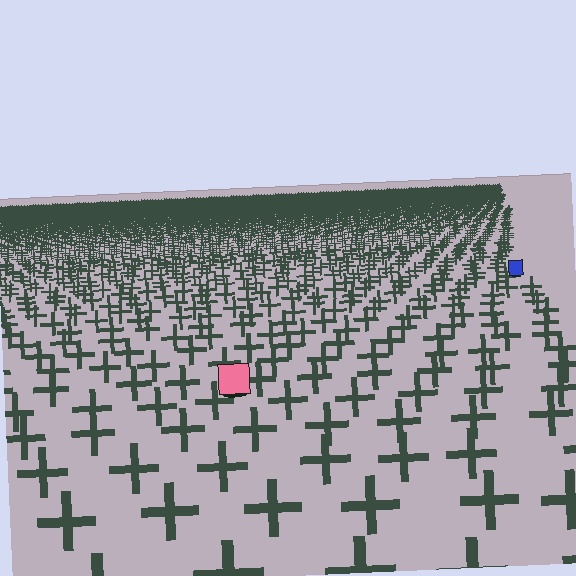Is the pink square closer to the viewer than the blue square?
Yes. The pink square is closer — you can tell from the texture gradient: the ground texture is coarser near it.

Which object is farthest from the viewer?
The blue square is farthest from the viewer. It appears smaller and the ground texture around it is denser.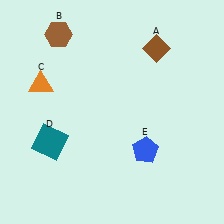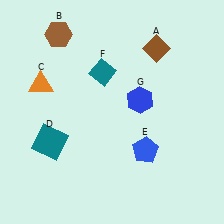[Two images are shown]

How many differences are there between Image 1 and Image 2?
There are 2 differences between the two images.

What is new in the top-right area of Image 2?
A blue hexagon (G) was added in the top-right area of Image 2.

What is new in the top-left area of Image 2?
A teal diamond (F) was added in the top-left area of Image 2.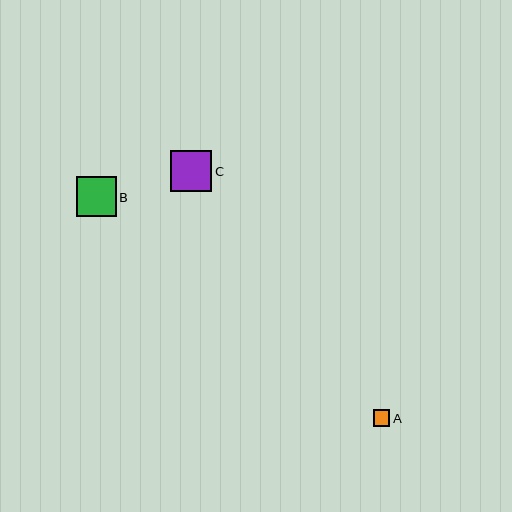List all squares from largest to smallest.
From largest to smallest: C, B, A.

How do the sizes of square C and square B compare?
Square C and square B are approximately the same size.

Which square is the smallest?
Square A is the smallest with a size of approximately 17 pixels.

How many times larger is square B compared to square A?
Square B is approximately 2.4 times the size of square A.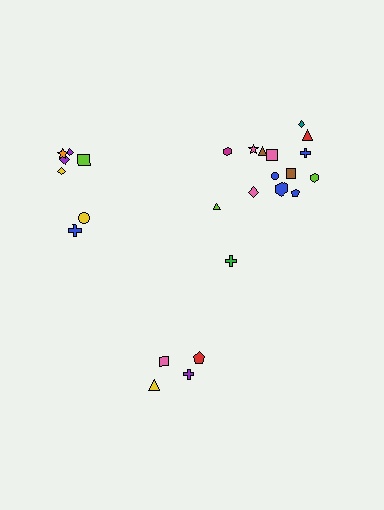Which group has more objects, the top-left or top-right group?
The top-right group.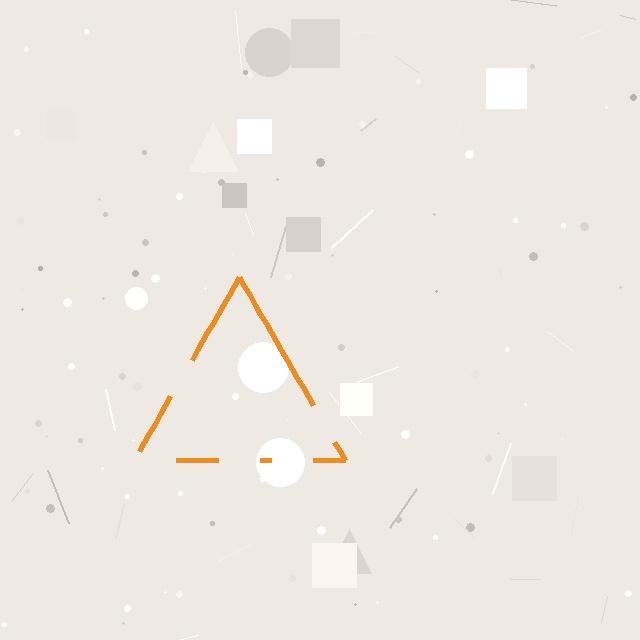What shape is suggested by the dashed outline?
The dashed outline suggests a triangle.